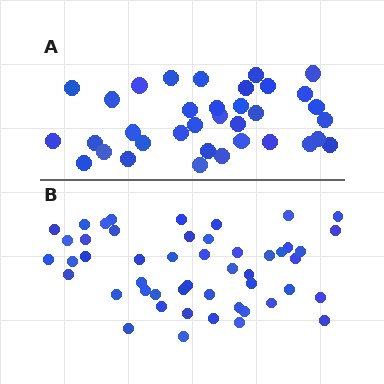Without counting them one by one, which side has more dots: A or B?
Region B (the bottom region) has more dots.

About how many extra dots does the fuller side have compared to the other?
Region B has approximately 15 more dots than region A.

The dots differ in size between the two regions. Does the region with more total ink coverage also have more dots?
No. Region A has more total ink coverage because its dots are larger, but region B actually contains more individual dots. Total area can be misleading — the number of items is what matters here.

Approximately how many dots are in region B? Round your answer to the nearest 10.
About 50 dots. (The exact count is 49, which rounds to 50.)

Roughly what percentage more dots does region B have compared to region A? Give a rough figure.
About 40% more.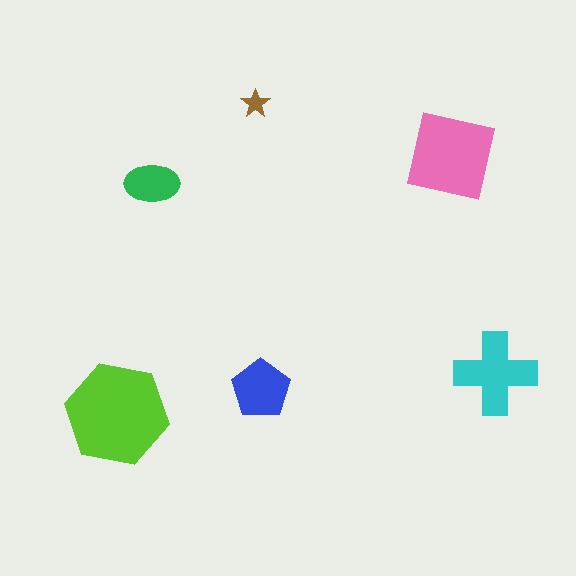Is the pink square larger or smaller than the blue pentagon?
Larger.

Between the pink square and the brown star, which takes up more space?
The pink square.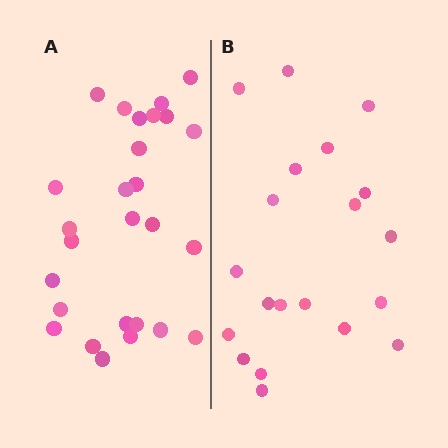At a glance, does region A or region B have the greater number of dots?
Region A (the left region) has more dots.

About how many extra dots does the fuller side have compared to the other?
Region A has roughly 8 or so more dots than region B.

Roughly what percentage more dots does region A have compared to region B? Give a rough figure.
About 35% more.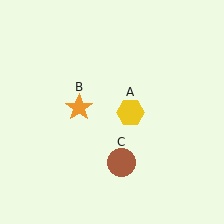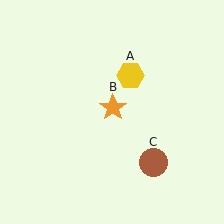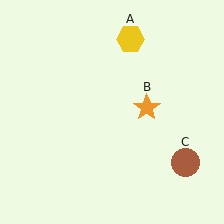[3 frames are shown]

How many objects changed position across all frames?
3 objects changed position: yellow hexagon (object A), orange star (object B), brown circle (object C).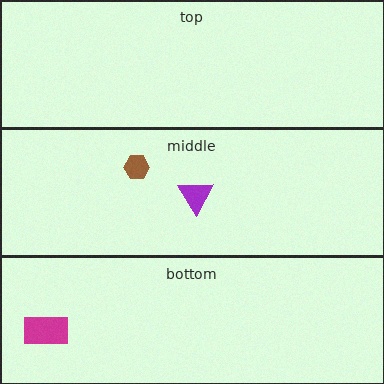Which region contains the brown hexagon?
The middle region.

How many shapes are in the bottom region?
1.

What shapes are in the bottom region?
The magenta rectangle.